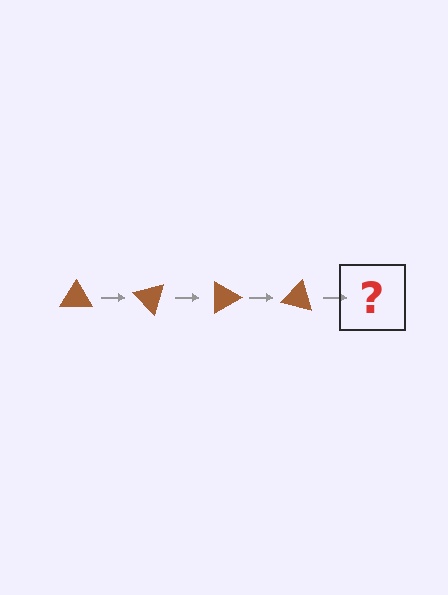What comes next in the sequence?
The next element should be a brown triangle rotated 180 degrees.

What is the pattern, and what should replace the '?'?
The pattern is that the triangle rotates 45 degrees each step. The '?' should be a brown triangle rotated 180 degrees.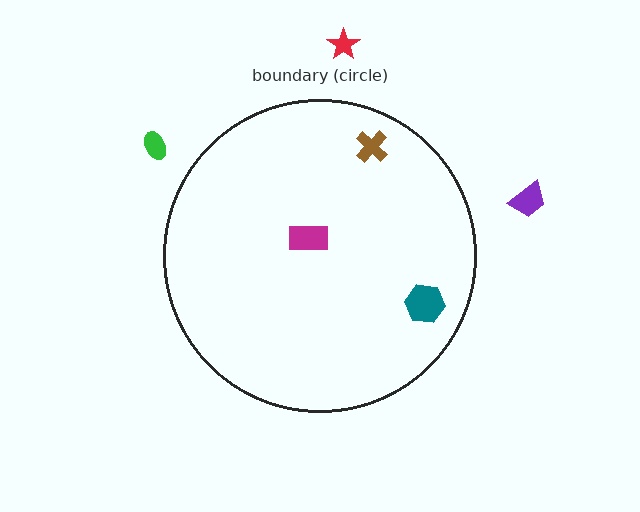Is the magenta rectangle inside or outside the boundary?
Inside.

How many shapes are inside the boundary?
3 inside, 3 outside.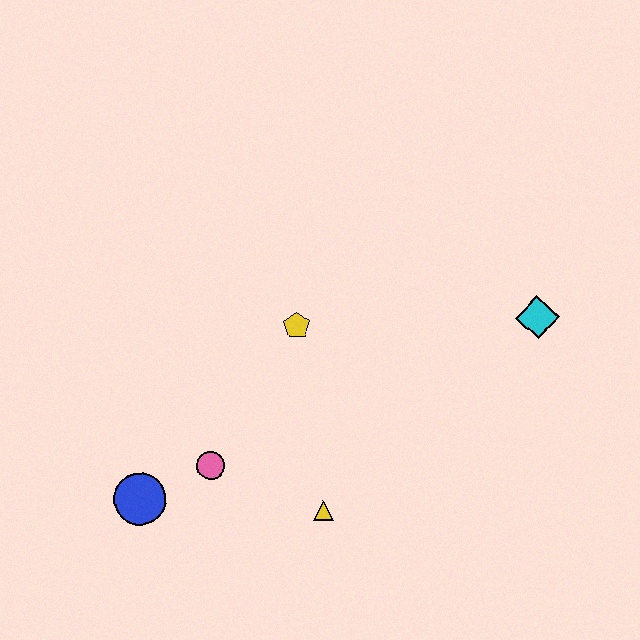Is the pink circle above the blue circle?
Yes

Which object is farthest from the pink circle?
The cyan diamond is farthest from the pink circle.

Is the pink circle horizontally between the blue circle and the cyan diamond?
Yes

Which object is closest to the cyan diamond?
The yellow pentagon is closest to the cyan diamond.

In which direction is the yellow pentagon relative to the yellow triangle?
The yellow pentagon is above the yellow triangle.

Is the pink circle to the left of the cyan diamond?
Yes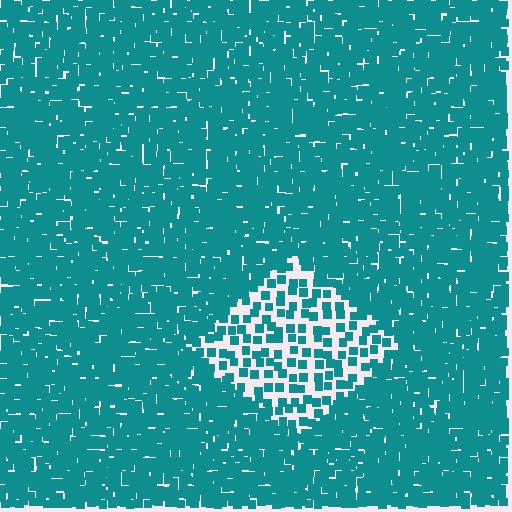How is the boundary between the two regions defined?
The boundary is defined by a change in element density (approximately 2.8x ratio). All elements are the same color, size, and shape.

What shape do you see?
I see a diamond.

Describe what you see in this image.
The image contains small teal elements arranged at two different densities. A diamond-shaped region is visible where the elements are less densely packed than the surrounding area.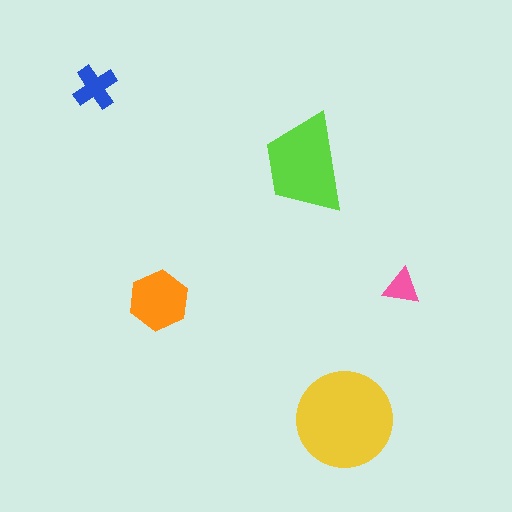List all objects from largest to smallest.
The yellow circle, the lime trapezoid, the orange hexagon, the blue cross, the pink triangle.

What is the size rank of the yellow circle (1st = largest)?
1st.